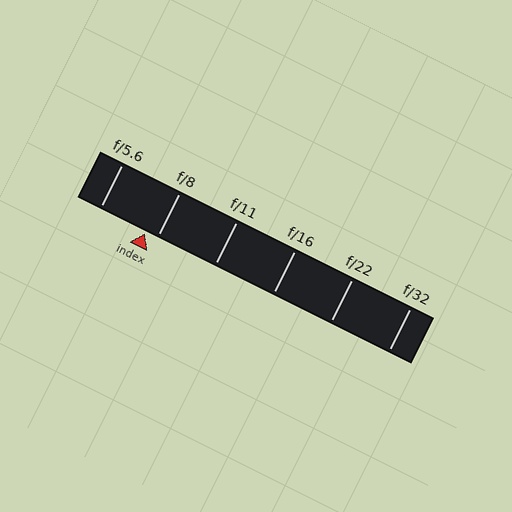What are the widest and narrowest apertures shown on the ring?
The widest aperture shown is f/5.6 and the narrowest is f/32.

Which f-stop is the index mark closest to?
The index mark is closest to f/8.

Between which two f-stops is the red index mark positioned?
The index mark is between f/5.6 and f/8.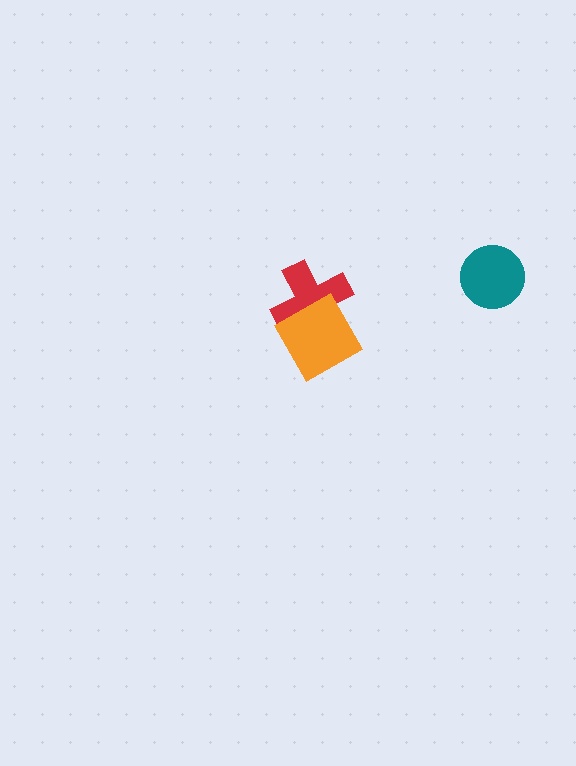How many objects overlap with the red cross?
1 object overlaps with the red cross.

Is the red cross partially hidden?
Yes, it is partially covered by another shape.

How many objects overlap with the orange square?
1 object overlaps with the orange square.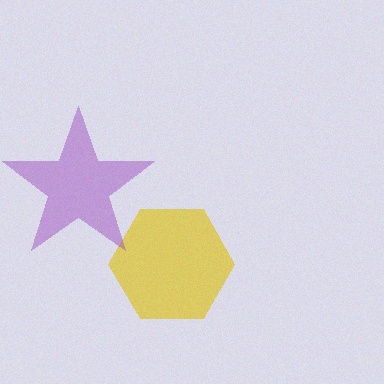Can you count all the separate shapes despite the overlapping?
Yes, there are 2 separate shapes.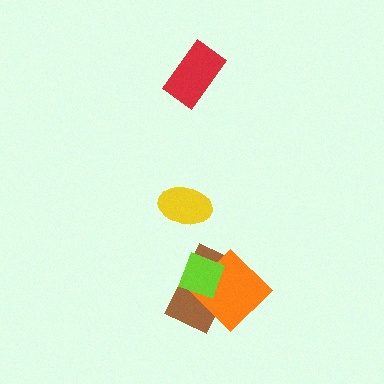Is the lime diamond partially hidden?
No, no other shape covers it.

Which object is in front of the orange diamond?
The lime diamond is in front of the orange diamond.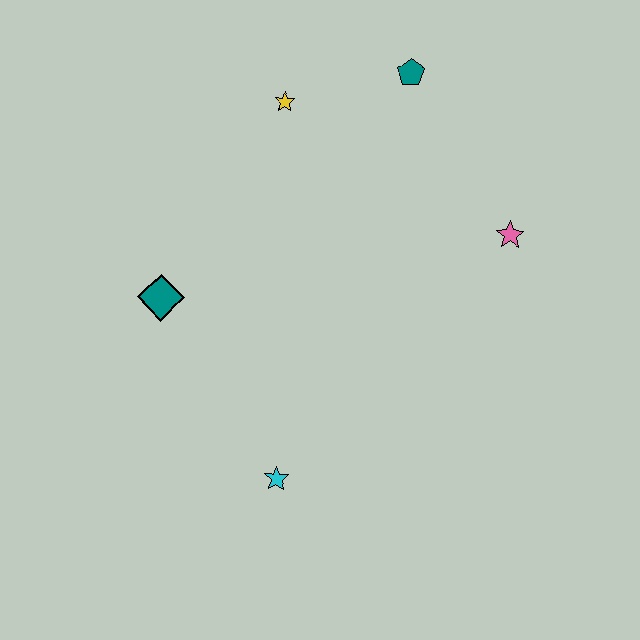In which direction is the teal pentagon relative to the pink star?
The teal pentagon is above the pink star.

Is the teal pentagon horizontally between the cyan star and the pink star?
Yes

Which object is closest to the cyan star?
The teal diamond is closest to the cyan star.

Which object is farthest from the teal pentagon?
The cyan star is farthest from the teal pentagon.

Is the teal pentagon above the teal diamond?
Yes